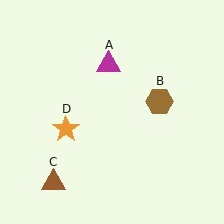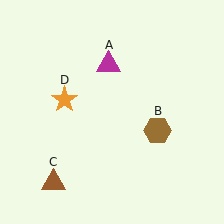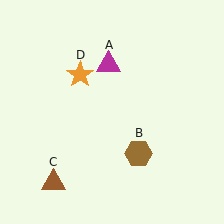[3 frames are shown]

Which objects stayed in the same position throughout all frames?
Magenta triangle (object A) and brown triangle (object C) remained stationary.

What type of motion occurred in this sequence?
The brown hexagon (object B), orange star (object D) rotated clockwise around the center of the scene.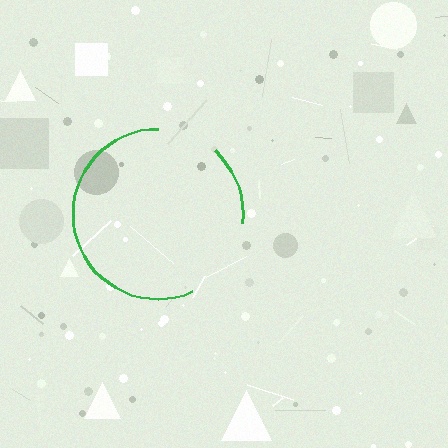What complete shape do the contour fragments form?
The contour fragments form a circle.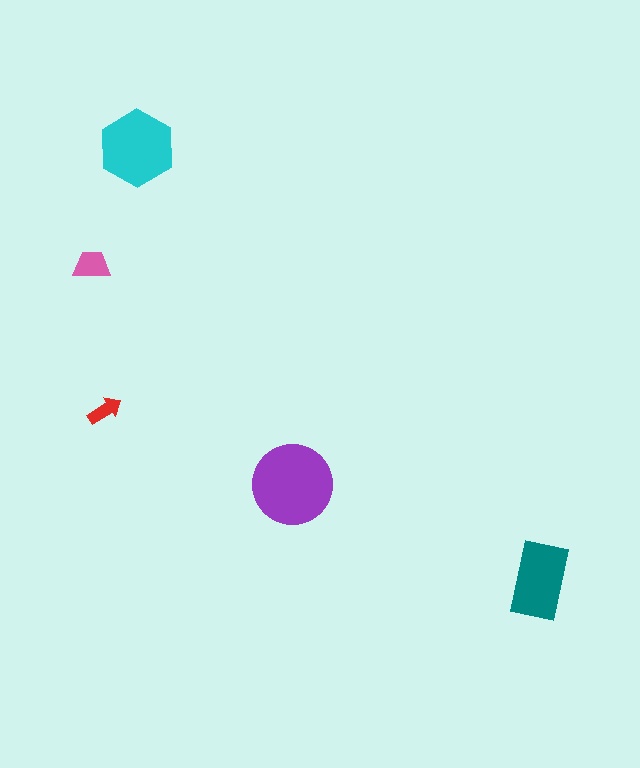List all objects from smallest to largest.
The red arrow, the pink trapezoid, the teal rectangle, the cyan hexagon, the purple circle.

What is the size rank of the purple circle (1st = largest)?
1st.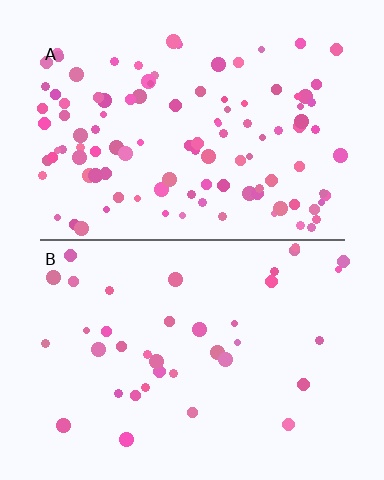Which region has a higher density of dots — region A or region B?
A (the top).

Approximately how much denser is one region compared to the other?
Approximately 2.9× — region A over region B.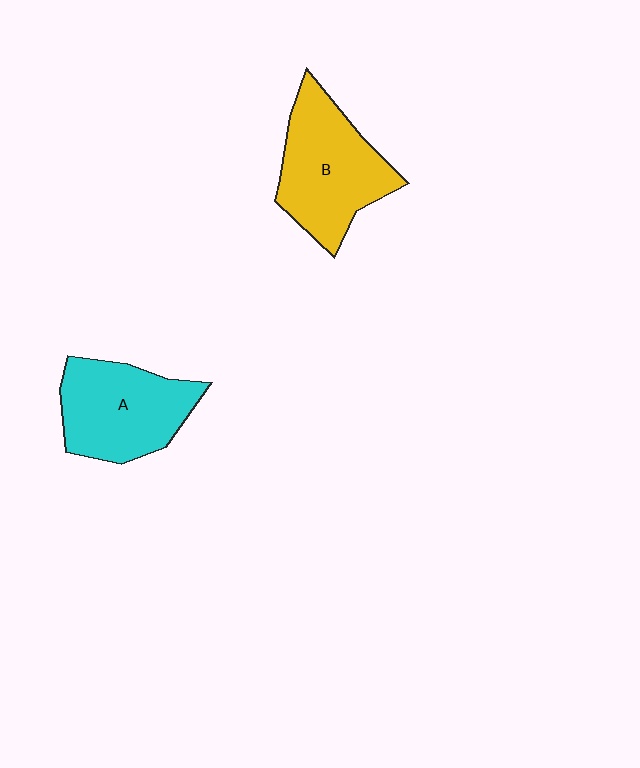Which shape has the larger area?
Shape B (yellow).